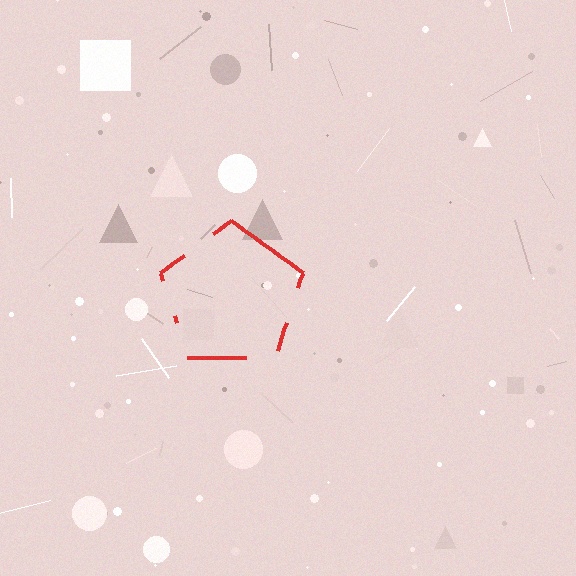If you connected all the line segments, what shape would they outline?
They would outline a pentagon.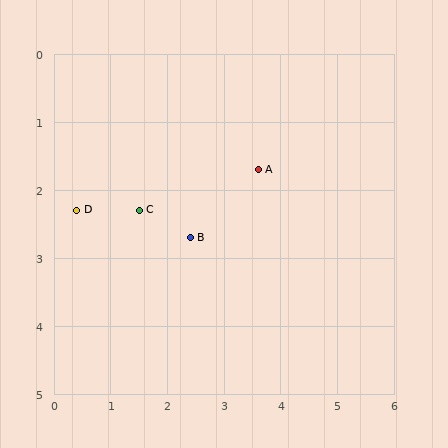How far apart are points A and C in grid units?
Points A and C are about 2.2 grid units apart.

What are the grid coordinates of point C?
Point C is at approximately (1.5, 2.3).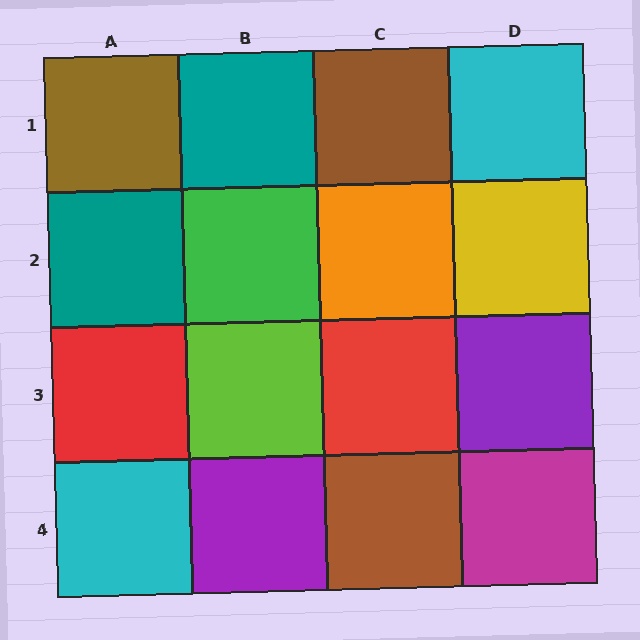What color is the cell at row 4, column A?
Cyan.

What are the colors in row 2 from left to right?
Teal, green, orange, yellow.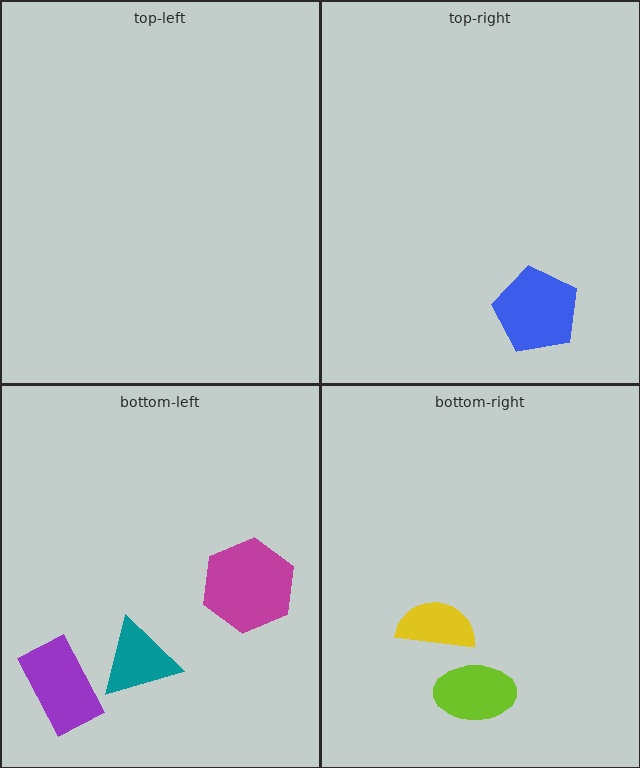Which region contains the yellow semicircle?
The bottom-right region.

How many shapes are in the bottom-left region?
3.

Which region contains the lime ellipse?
The bottom-right region.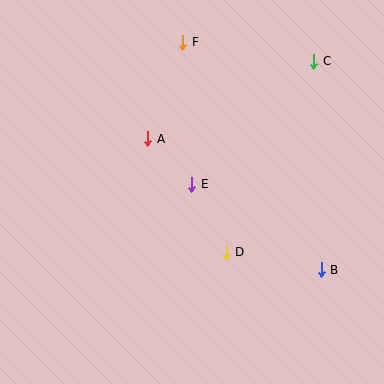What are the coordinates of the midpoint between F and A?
The midpoint between F and A is at (165, 91).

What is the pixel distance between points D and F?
The distance between D and F is 214 pixels.